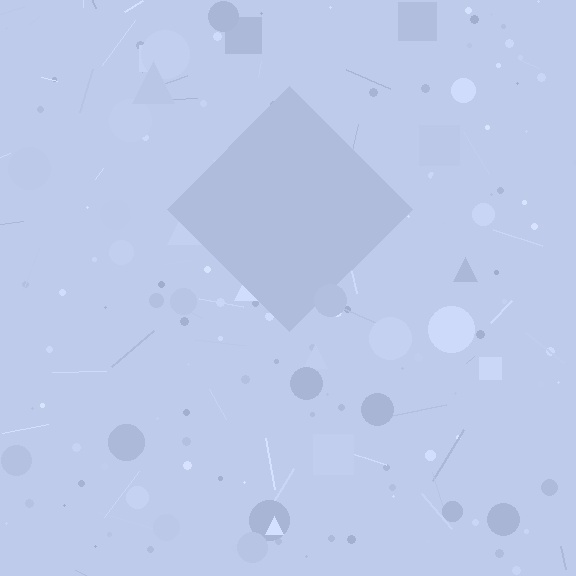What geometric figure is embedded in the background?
A diamond is embedded in the background.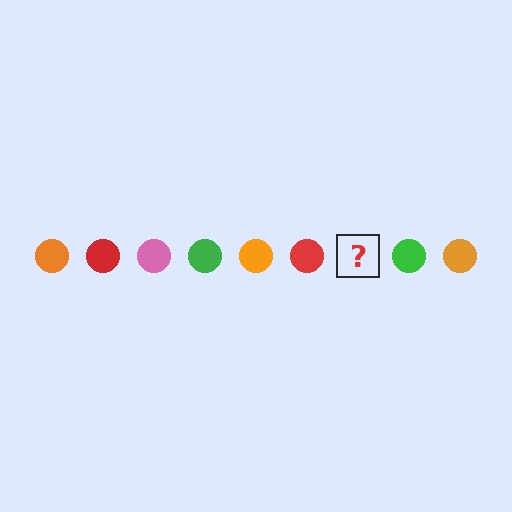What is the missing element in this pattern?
The missing element is a pink circle.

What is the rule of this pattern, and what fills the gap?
The rule is that the pattern cycles through orange, red, pink, green circles. The gap should be filled with a pink circle.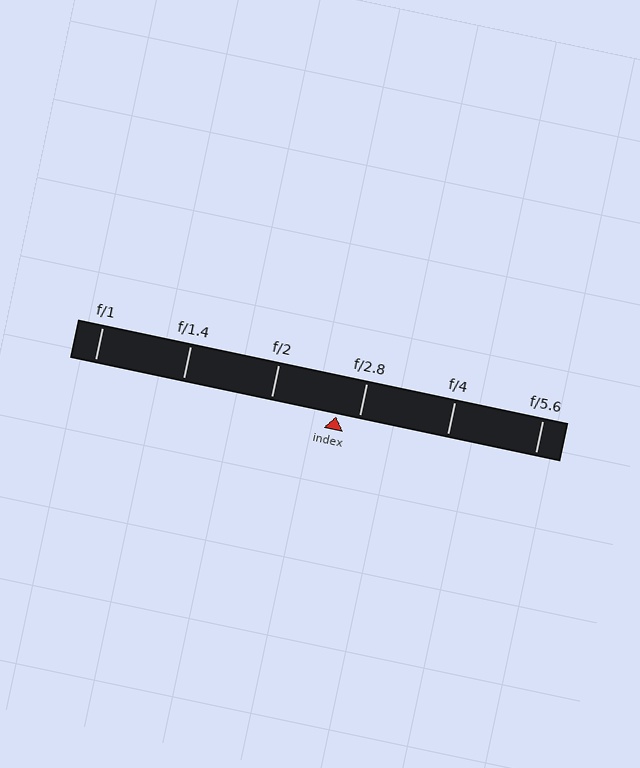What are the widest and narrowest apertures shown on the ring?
The widest aperture shown is f/1 and the narrowest is f/5.6.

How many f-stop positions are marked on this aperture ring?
There are 6 f-stop positions marked.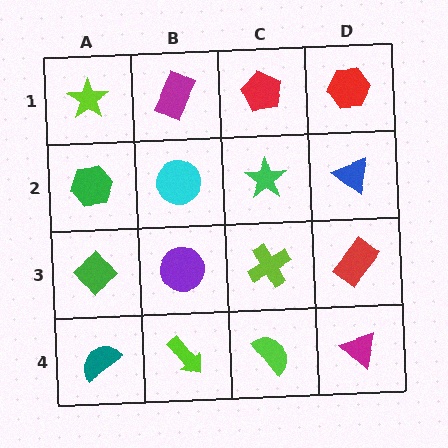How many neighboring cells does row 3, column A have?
3.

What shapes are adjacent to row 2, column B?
A magenta rectangle (row 1, column B), a purple circle (row 3, column B), a green hexagon (row 2, column A), a green star (row 2, column C).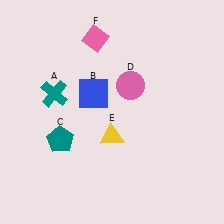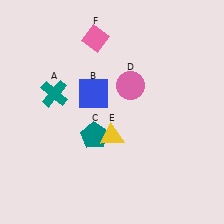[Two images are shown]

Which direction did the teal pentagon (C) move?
The teal pentagon (C) moved right.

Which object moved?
The teal pentagon (C) moved right.